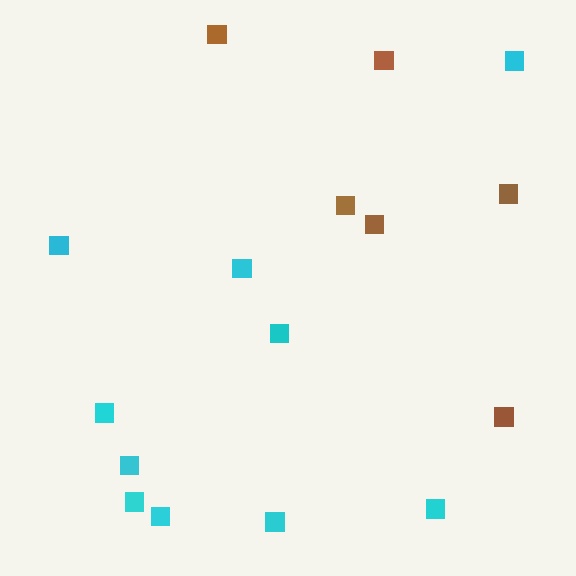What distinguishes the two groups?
There are 2 groups: one group of brown squares (6) and one group of cyan squares (10).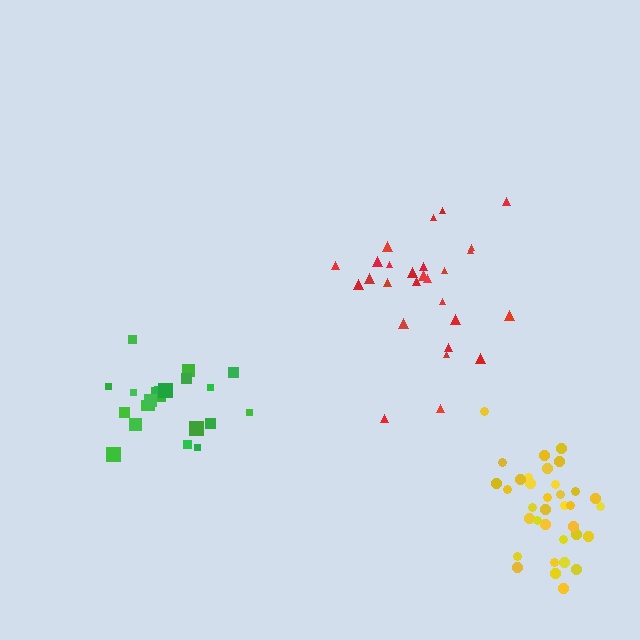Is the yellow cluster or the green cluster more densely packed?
Yellow.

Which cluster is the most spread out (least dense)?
Green.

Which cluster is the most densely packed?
Yellow.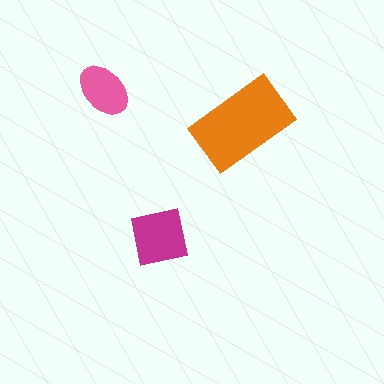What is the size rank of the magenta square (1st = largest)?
2nd.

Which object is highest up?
The pink ellipse is topmost.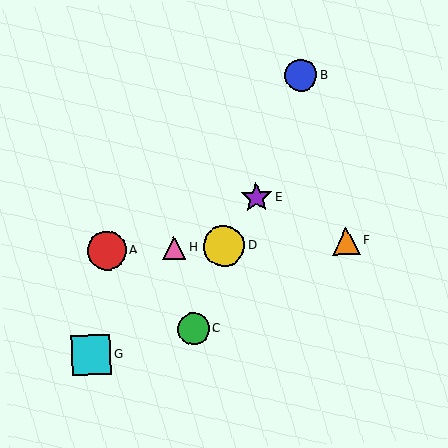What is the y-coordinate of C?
Object C is at y≈329.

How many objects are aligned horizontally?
4 objects (A, D, F, H) are aligned horizontally.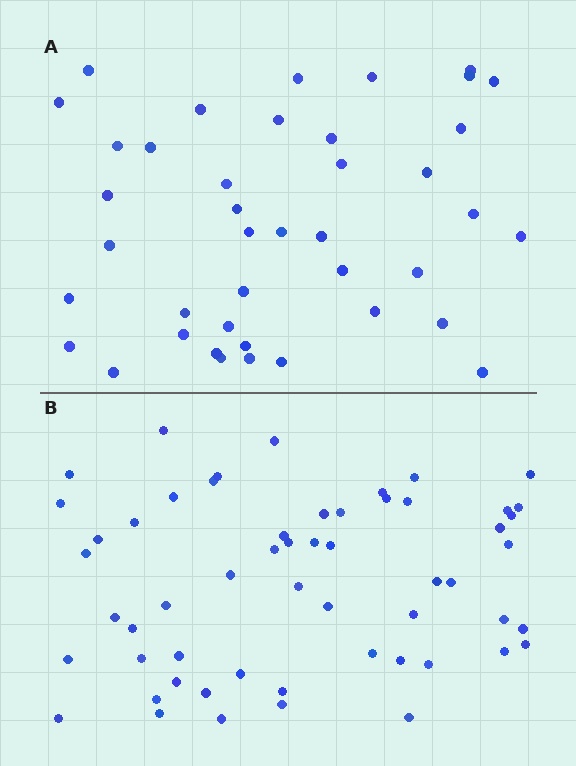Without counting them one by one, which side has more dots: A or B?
Region B (the bottom region) has more dots.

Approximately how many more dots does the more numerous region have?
Region B has approximately 15 more dots than region A.